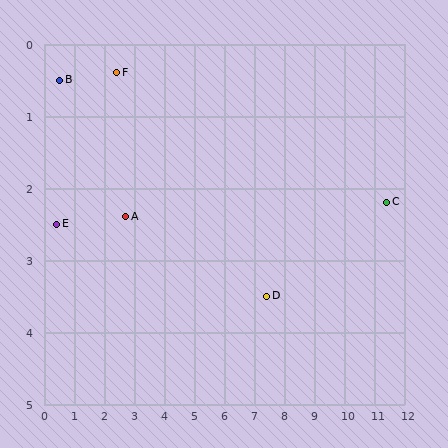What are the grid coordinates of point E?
Point E is at approximately (0.4, 2.5).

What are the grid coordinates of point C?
Point C is at approximately (11.4, 2.2).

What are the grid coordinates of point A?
Point A is at approximately (2.7, 2.4).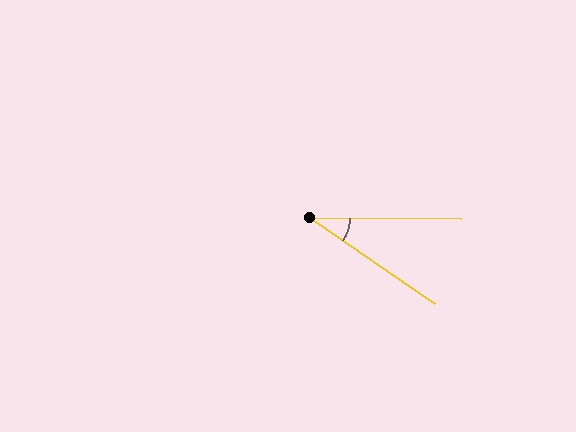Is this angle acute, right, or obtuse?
It is acute.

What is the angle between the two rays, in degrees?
Approximately 35 degrees.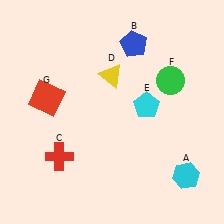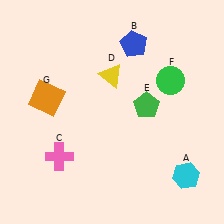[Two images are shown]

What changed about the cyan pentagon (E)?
In Image 1, E is cyan. In Image 2, it changed to green.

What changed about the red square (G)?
In Image 1, G is red. In Image 2, it changed to orange.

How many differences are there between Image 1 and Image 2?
There are 3 differences between the two images.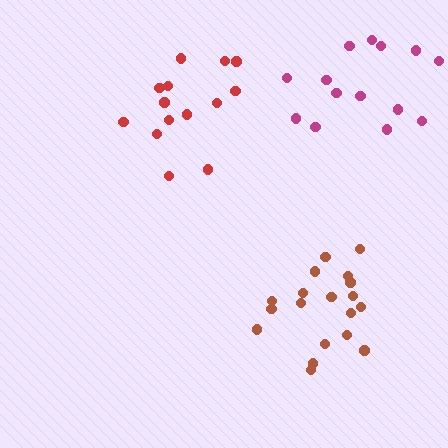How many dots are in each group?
Group 1: 14 dots, Group 2: 19 dots, Group 3: 14 dots (47 total).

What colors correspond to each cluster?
The clusters are colored: red, brown, magenta.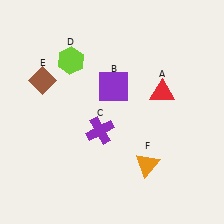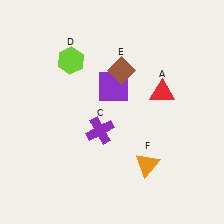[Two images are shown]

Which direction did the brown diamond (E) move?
The brown diamond (E) moved right.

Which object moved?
The brown diamond (E) moved right.